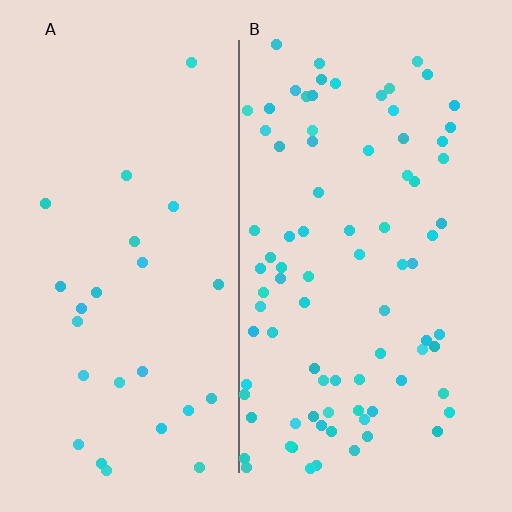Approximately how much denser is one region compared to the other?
Approximately 3.2× — region B over region A.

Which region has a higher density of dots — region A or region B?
B (the right).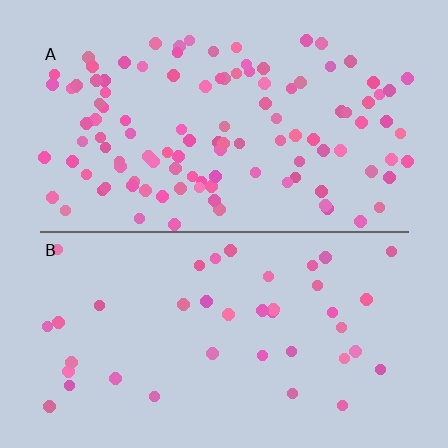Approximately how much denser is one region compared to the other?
Approximately 2.8× — region A over region B.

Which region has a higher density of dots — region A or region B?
A (the top).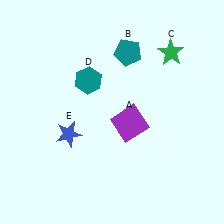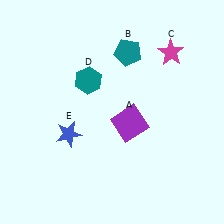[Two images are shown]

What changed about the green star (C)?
In Image 1, C is green. In Image 2, it changed to magenta.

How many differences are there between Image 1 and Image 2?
There is 1 difference between the two images.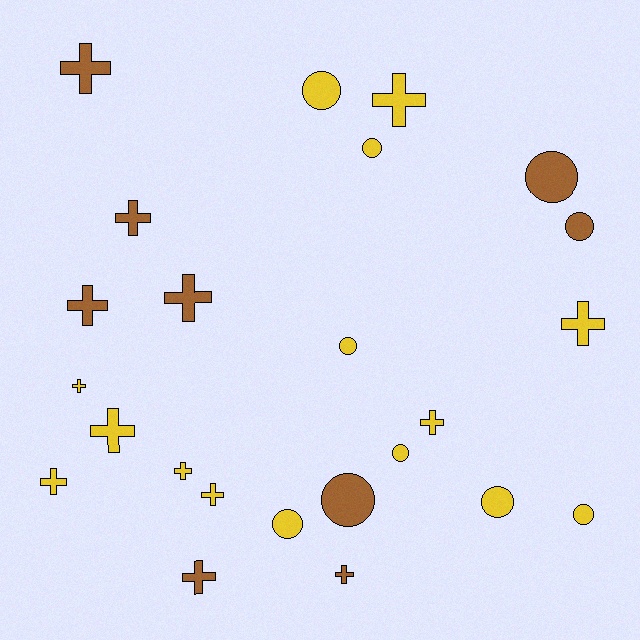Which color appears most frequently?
Yellow, with 15 objects.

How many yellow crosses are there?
There are 8 yellow crosses.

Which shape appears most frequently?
Cross, with 14 objects.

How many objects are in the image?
There are 24 objects.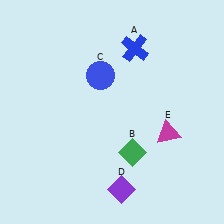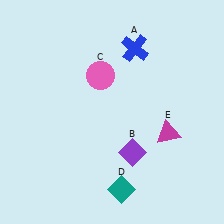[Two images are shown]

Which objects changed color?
B changed from green to purple. C changed from blue to pink. D changed from purple to teal.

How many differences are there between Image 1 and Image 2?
There are 3 differences between the two images.